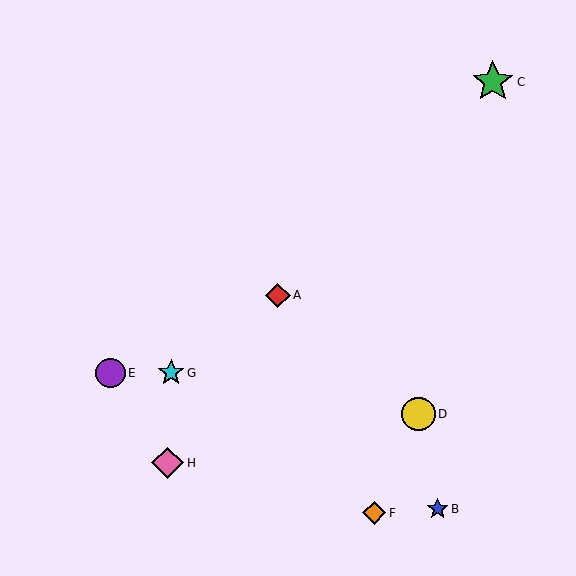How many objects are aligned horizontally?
2 objects (E, G) are aligned horizontally.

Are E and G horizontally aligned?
Yes, both are at y≈373.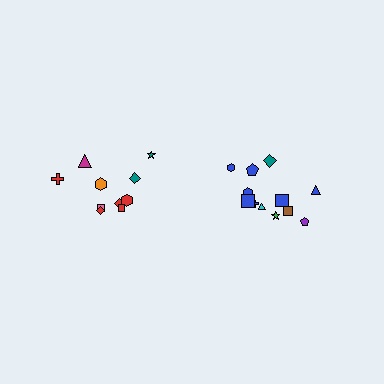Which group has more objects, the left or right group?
The right group.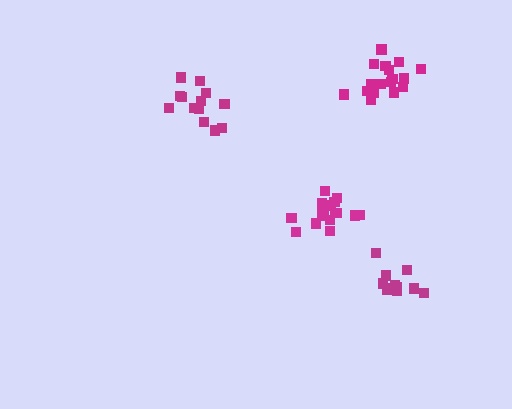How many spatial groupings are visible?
There are 4 spatial groupings.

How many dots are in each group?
Group 1: 18 dots, Group 2: 17 dots, Group 3: 13 dots, Group 4: 12 dots (60 total).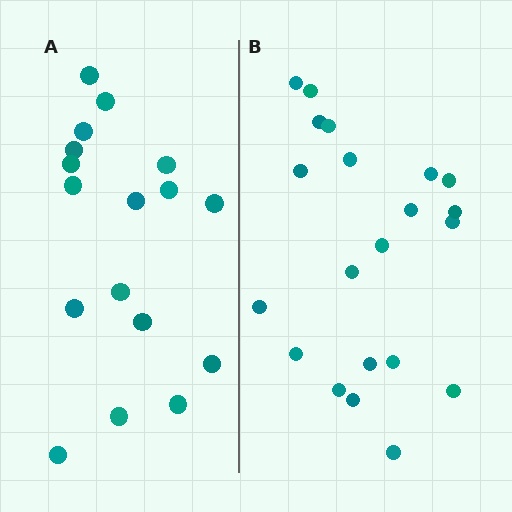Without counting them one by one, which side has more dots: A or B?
Region B (the right region) has more dots.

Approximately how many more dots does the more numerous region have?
Region B has about 4 more dots than region A.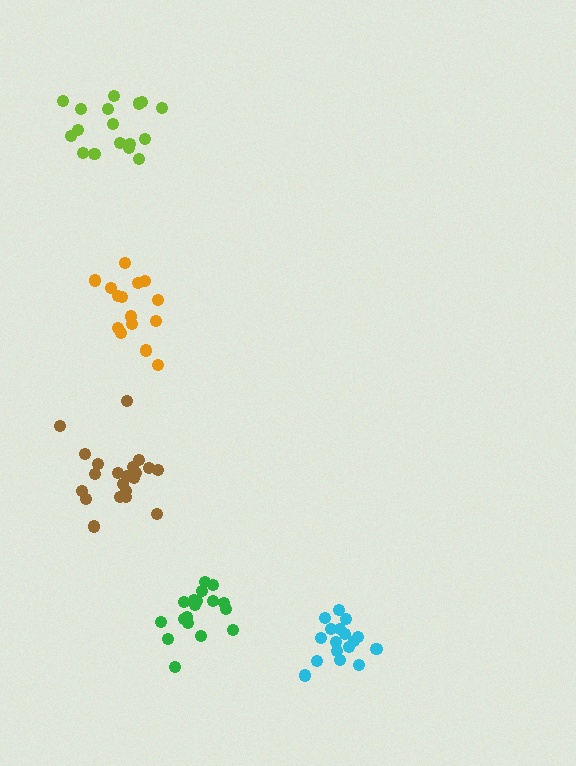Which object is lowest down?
The cyan cluster is bottommost.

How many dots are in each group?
Group 1: 21 dots, Group 2: 18 dots, Group 3: 17 dots, Group 4: 18 dots, Group 5: 15 dots (89 total).